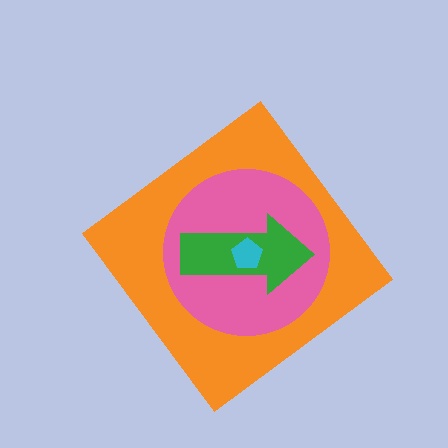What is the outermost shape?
The orange diamond.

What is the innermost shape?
The cyan pentagon.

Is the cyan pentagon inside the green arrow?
Yes.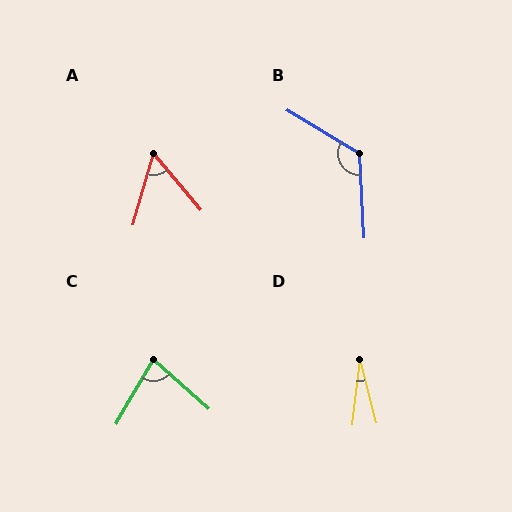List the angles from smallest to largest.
D (21°), A (56°), C (79°), B (124°).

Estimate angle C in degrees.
Approximately 79 degrees.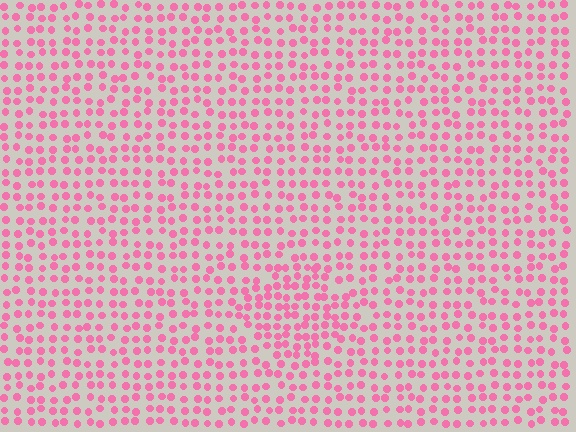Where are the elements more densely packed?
The elements are more densely packed inside the diamond boundary.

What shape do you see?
I see a diamond.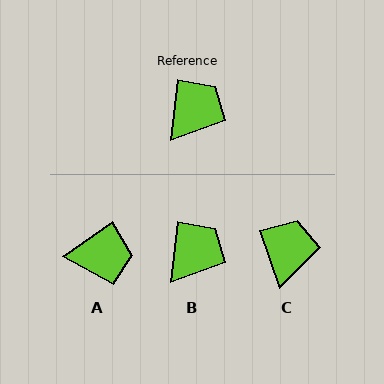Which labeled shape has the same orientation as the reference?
B.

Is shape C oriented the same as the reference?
No, it is off by about 25 degrees.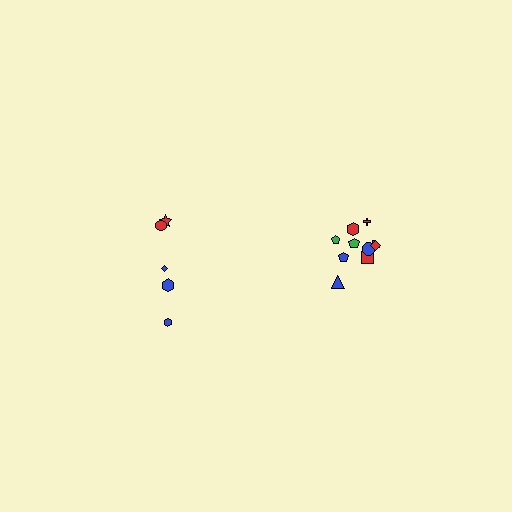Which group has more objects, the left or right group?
The right group.